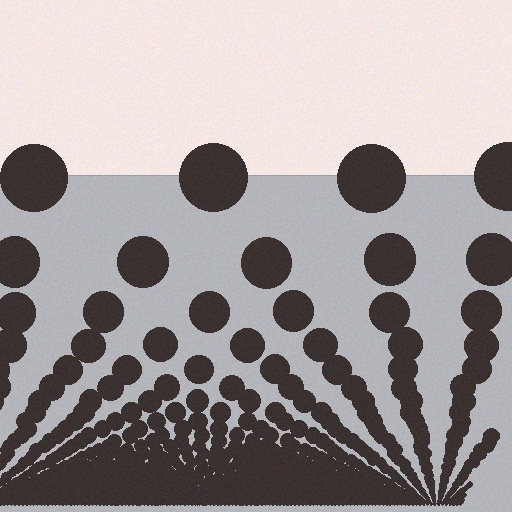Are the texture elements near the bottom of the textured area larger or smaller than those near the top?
Smaller. The gradient is inverted — elements near the bottom are smaller and denser.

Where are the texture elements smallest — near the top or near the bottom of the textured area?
Near the bottom.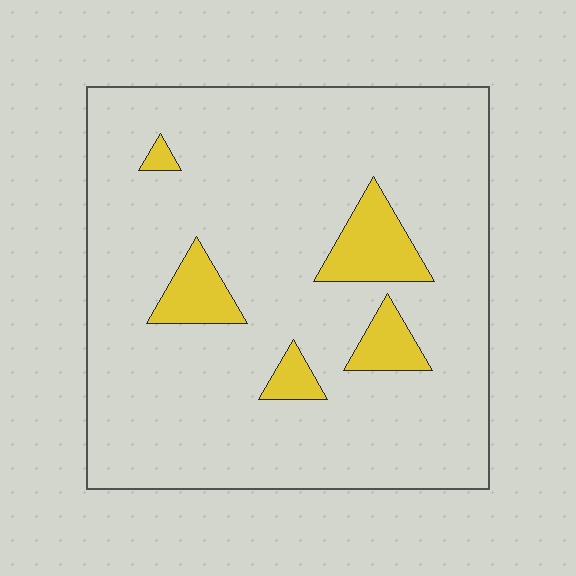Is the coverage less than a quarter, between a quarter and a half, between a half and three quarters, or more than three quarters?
Less than a quarter.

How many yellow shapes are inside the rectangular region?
5.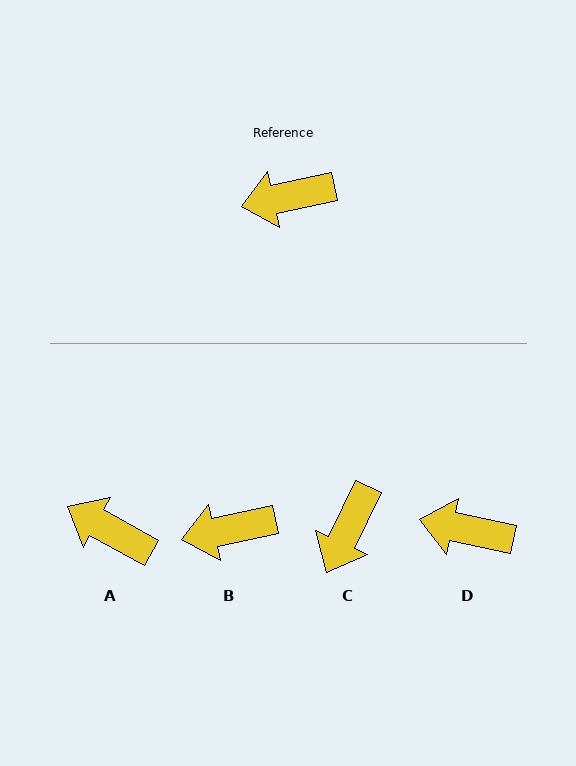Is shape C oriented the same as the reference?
No, it is off by about 53 degrees.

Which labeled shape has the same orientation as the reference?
B.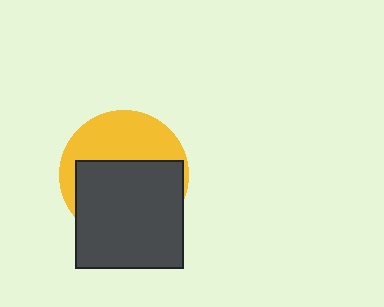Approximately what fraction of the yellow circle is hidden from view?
Roughly 58% of the yellow circle is hidden behind the dark gray square.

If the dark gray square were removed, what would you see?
You would see the complete yellow circle.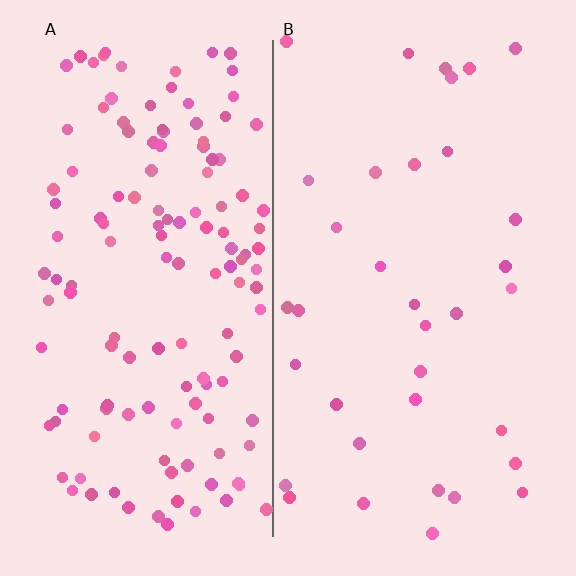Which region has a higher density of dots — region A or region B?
A (the left).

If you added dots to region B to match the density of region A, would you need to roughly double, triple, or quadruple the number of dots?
Approximately quadruple.